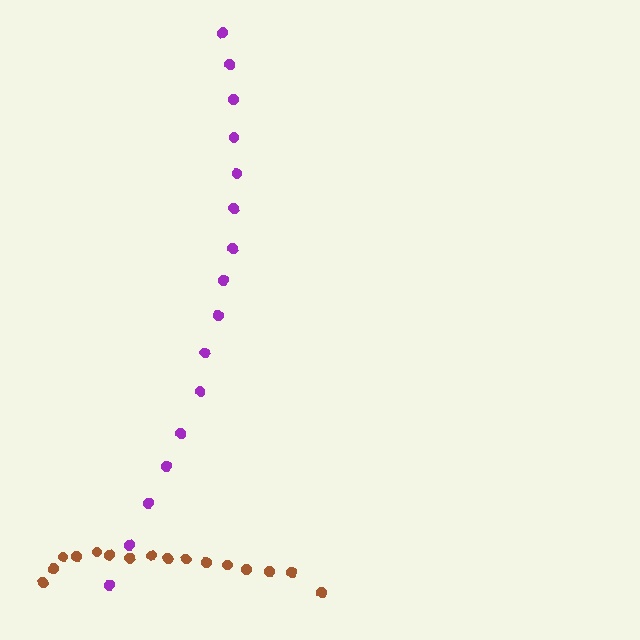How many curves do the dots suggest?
There are 2 distinct paths.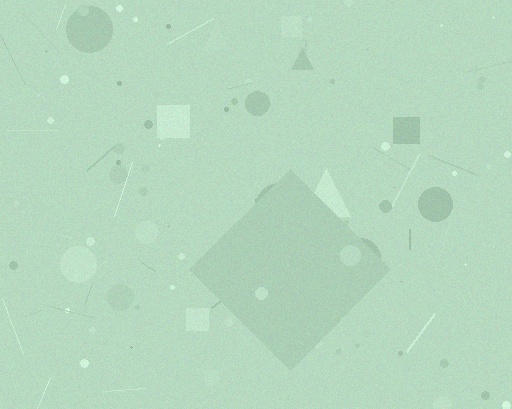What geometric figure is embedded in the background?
A diamond is embedded in the background.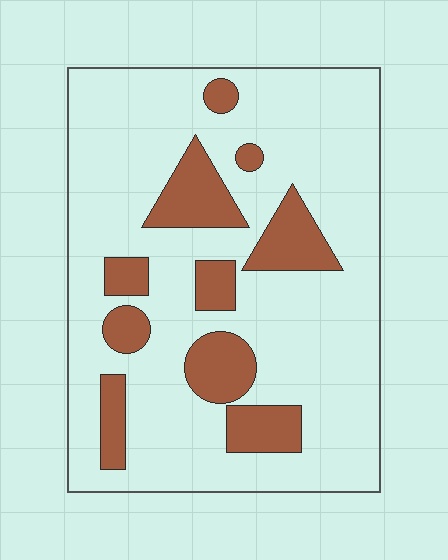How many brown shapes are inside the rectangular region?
10.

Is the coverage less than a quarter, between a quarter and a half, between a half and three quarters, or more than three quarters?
Less than a quarter.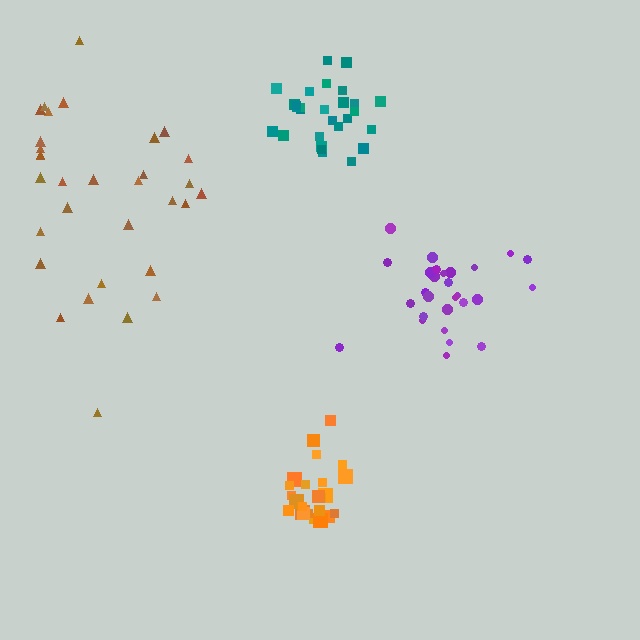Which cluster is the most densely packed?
Orange.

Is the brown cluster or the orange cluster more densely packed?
Orange.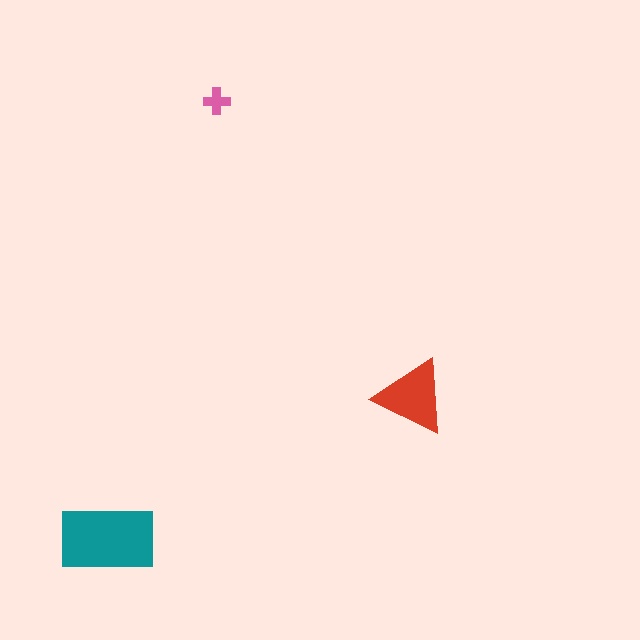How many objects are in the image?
There are 3 objects in the image.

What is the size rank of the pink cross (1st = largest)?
3rd.